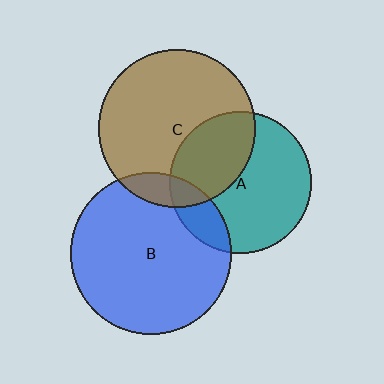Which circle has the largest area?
Circle B (blue).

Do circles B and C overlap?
Yes.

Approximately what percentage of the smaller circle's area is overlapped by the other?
Approximately 10%.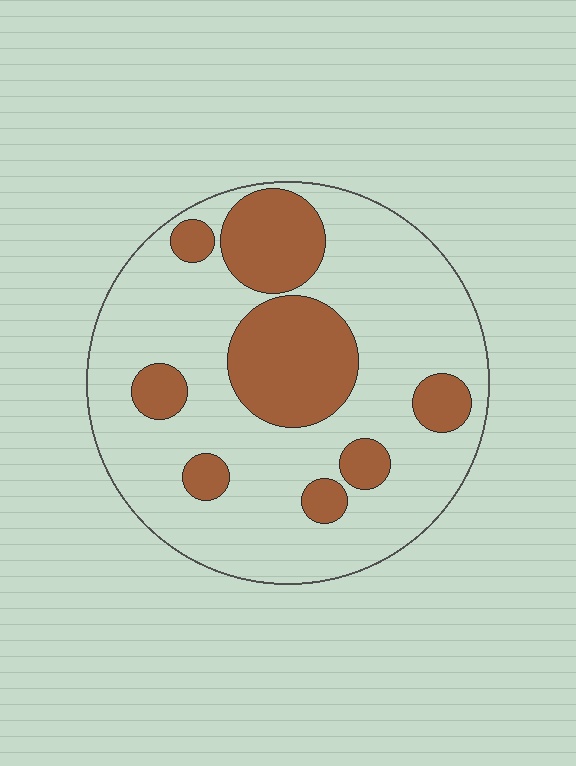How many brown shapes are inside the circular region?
8.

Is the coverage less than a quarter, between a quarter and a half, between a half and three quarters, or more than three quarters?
Between a quarter and a half.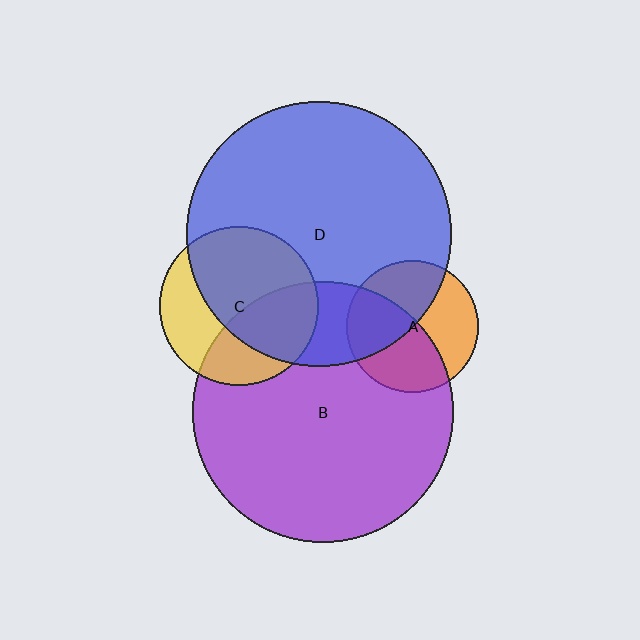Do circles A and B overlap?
Yes.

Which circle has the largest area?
Circle D (blue).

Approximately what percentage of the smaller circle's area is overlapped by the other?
Approximately 50%.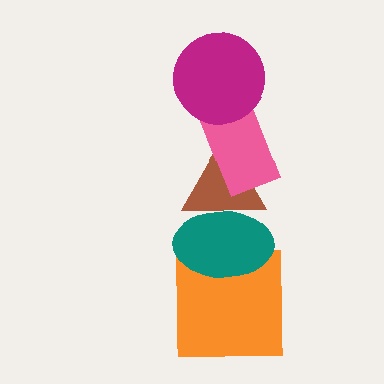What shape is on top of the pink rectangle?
The magenta circle is on top of the pink rectangle.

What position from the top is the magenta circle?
The magenta circle is 1st from the top.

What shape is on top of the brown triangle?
The pink rectangle is on top of the brown triangle.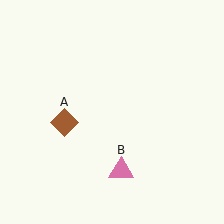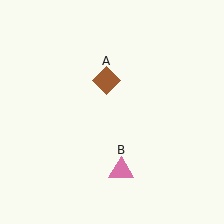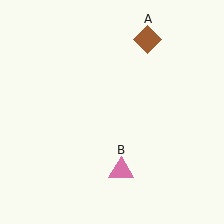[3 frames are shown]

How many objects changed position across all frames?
1 object changed position: brown diamond (object A).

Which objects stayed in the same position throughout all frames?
Pink triangle (object B) remained stationary.